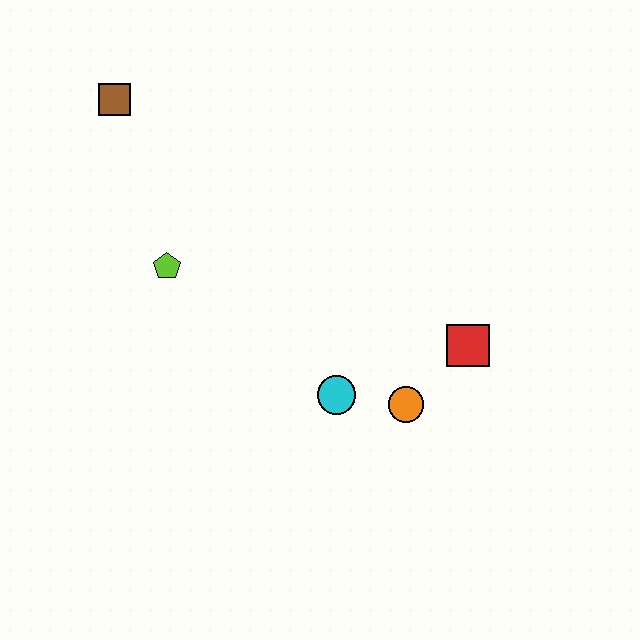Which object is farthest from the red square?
The brown square is farthest from the red square.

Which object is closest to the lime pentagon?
The brown square is closest to the lime pentagon.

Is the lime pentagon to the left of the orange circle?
Yes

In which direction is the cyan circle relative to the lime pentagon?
The cyan circle is to the right of the lime pentagon.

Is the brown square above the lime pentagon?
Yes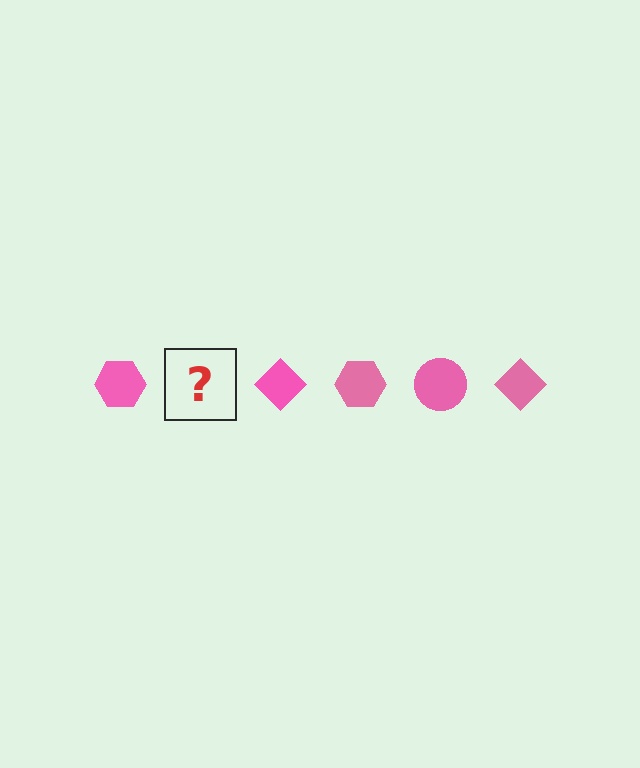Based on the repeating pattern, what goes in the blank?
The blank should be a pink circle.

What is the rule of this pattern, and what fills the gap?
The rule is that the pattern cycles through hexagon, circle, diamond shapes in pink. The gap should be filled with a pink circle.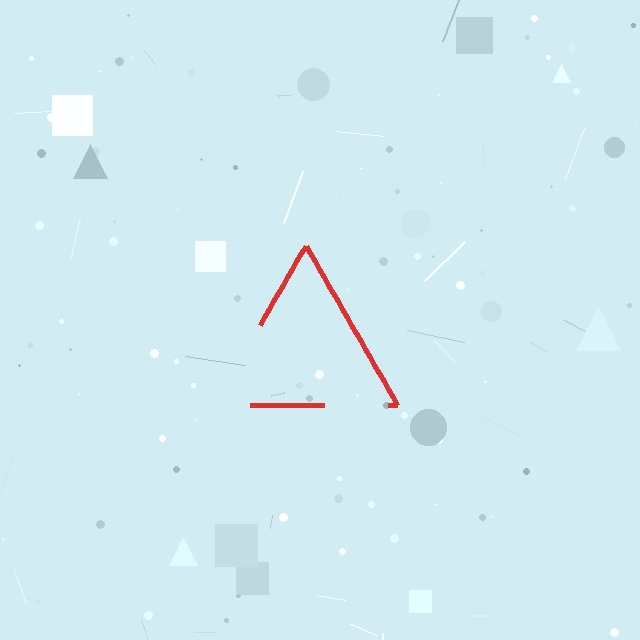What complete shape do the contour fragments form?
The contour fragments form a triangle.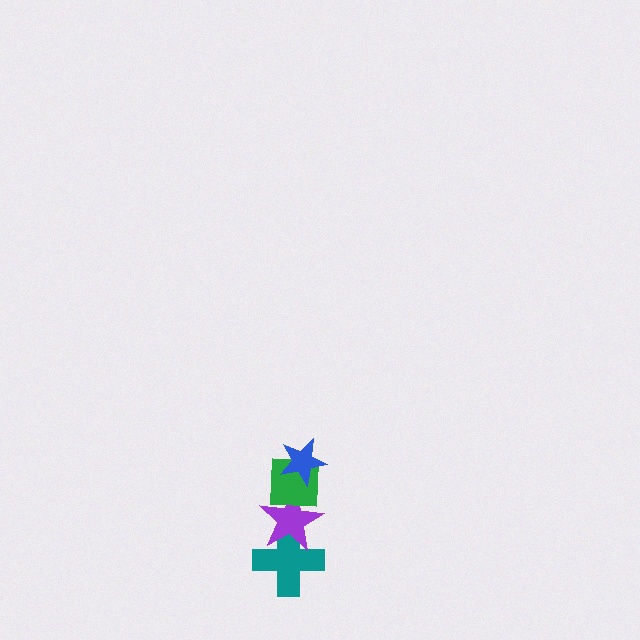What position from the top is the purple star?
The purple star is 3rd from the top.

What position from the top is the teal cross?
The teal cross is 4th from the top.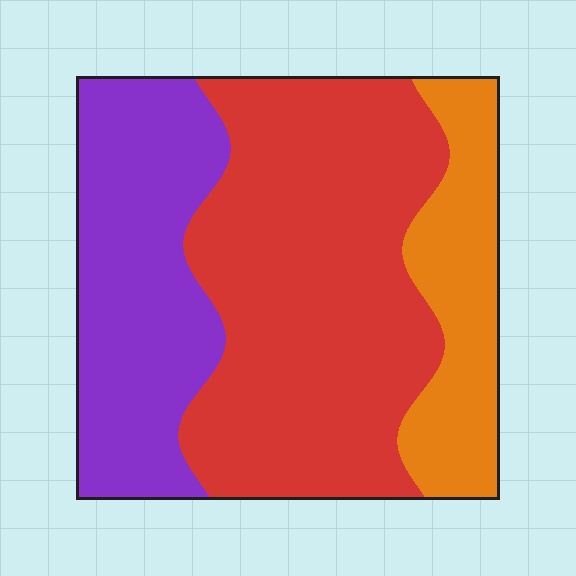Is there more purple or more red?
Red.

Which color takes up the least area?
Orange, at roughly 20%.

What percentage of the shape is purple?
Purple takes up about one third (1/3) of the shape.